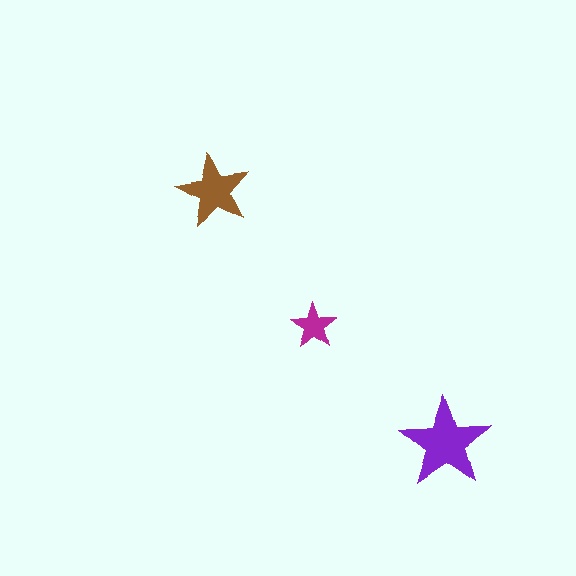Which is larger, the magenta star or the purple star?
The purple one.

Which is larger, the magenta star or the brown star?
The brown one.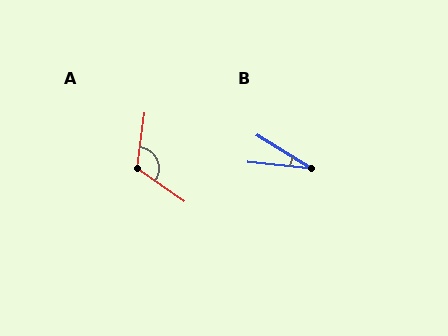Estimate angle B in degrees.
Approximately 26 degrees.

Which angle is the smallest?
B, at approximately 26 degrees.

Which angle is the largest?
A, at approximately 117 degrees.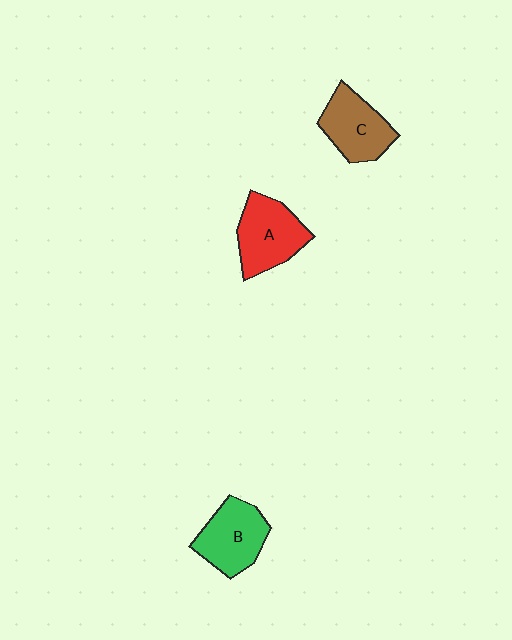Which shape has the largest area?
Shape A (red).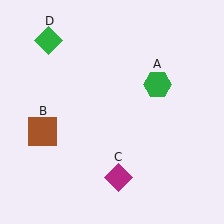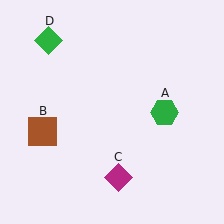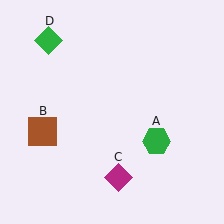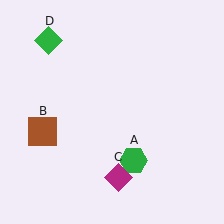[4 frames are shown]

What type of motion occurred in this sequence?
The green hexagon (object A) rotated clockwise around the center of the scene.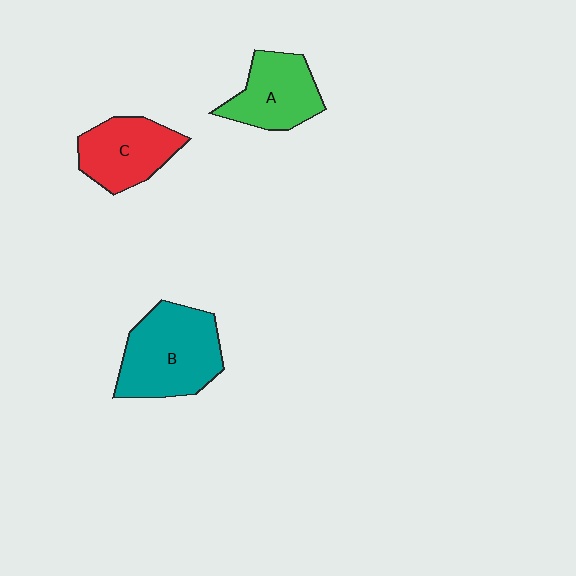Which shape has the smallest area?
Shape A (green).